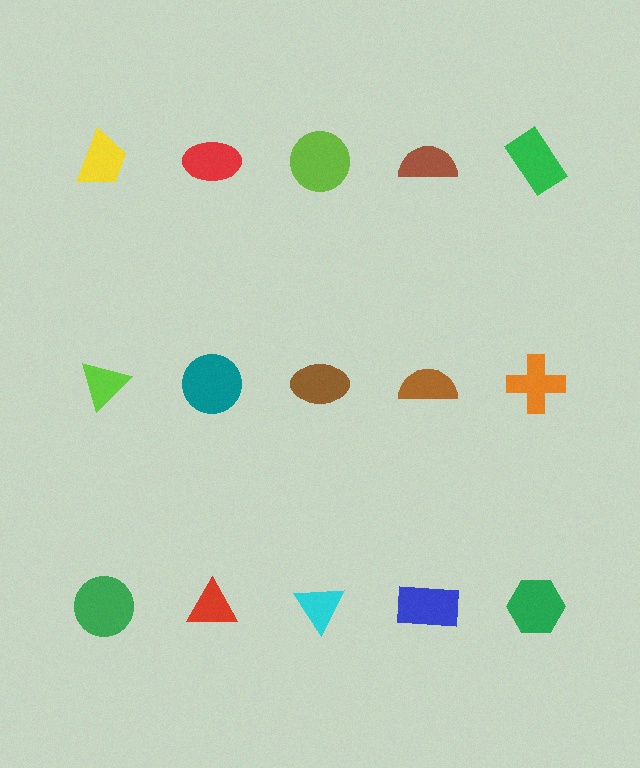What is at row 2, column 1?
A lime triangle.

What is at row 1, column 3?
A lime circle.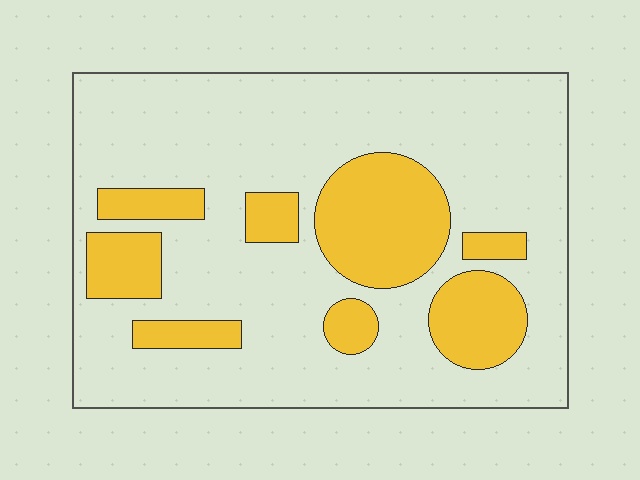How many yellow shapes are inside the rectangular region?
8.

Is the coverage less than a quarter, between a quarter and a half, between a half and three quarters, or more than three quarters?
Less than a quarter.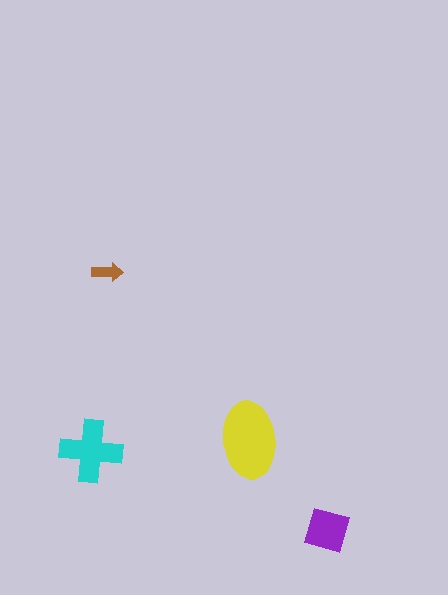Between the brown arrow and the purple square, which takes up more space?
The purple square.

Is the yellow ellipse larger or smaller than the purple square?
Larger.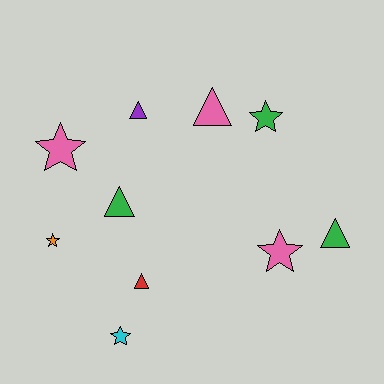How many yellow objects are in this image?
There are no yellow objects.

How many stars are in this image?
There are 5 stars.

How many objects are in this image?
There are 10 objects.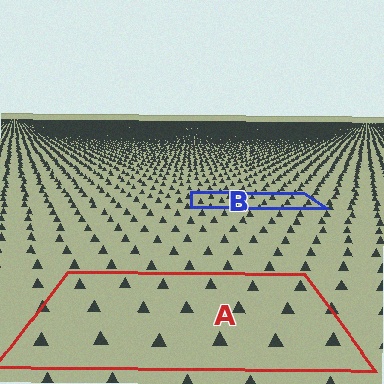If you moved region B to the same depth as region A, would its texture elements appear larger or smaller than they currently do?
They would appear larger. At a closer depth, the same texture elements are projected at a bigger on-screen size.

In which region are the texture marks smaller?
The texture marks are smaller in region B, because it is farther away.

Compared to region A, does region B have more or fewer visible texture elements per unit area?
Region B has more texture elements per unit area — they are packed more densely because it is farther away.